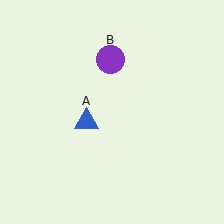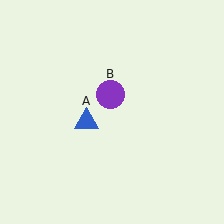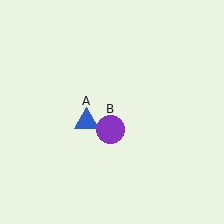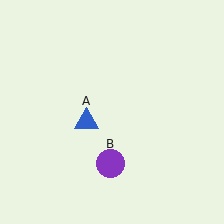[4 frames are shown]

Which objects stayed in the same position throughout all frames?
Blue triangle (object A) remained stationary.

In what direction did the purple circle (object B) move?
The purple circle (object B) moved down.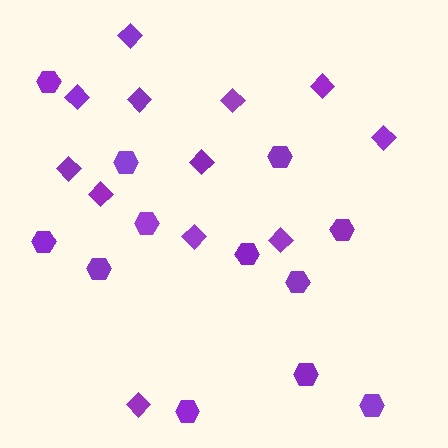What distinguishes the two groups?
There are 2 groups: one group of hexagons (12) and one group of diamonds (12).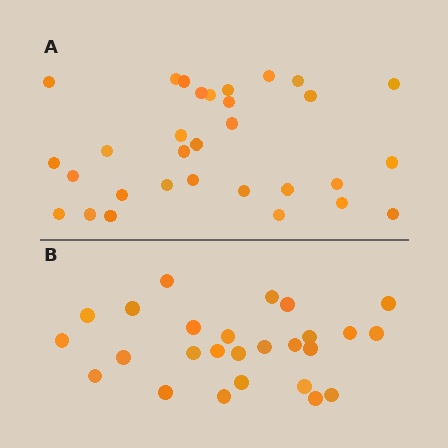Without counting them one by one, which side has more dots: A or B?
Region A (the top region) has more dots.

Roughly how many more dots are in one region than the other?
Region A has about 5 more dots than region B.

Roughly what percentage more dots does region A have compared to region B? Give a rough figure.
About 20% more.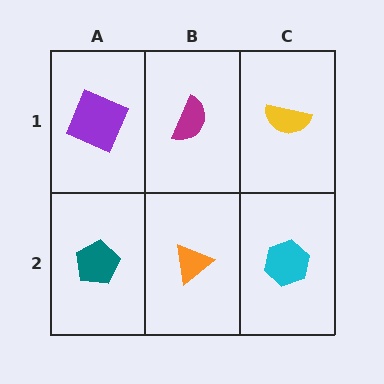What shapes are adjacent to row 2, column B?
A magenta semicircle (row 1, column B), a teal pentagon (row 2, column A), a cyan hexagon (row 2, column C).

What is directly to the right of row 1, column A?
A magenta semicircle.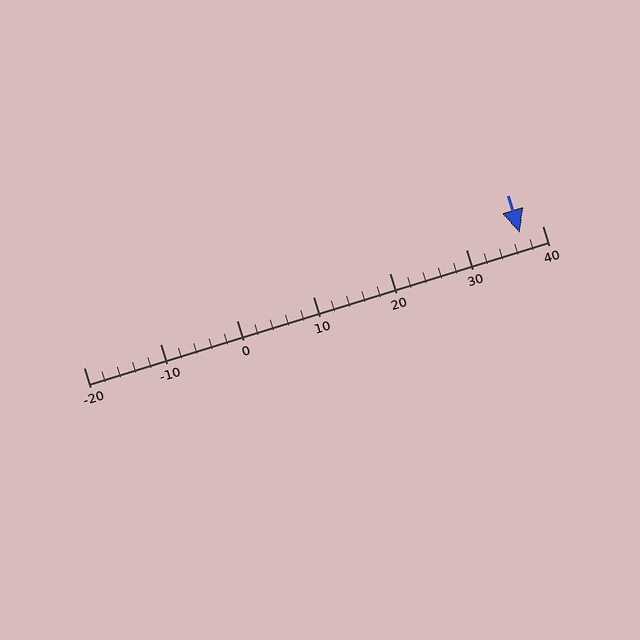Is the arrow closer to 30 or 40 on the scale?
The arrow is closer to 40.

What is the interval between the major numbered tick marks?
The major tick marks are spaced 10 units apart.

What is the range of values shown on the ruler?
The ruler shows values from -20 to 40.